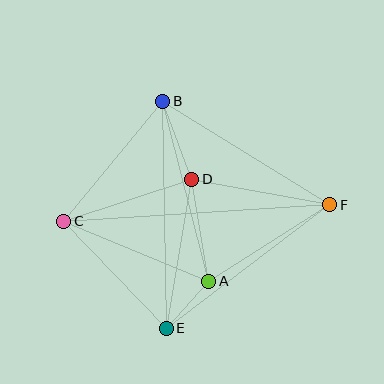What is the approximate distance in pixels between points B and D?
The distance between B and D is approximately 83 pixels.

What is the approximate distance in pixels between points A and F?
The distance between A and F is approximately 143 pixels.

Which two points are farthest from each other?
Points C and F are farthest from each other.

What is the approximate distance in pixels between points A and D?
The distance between A and D is approximately 104 pixels.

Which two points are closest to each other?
Points A and E are closest to each other.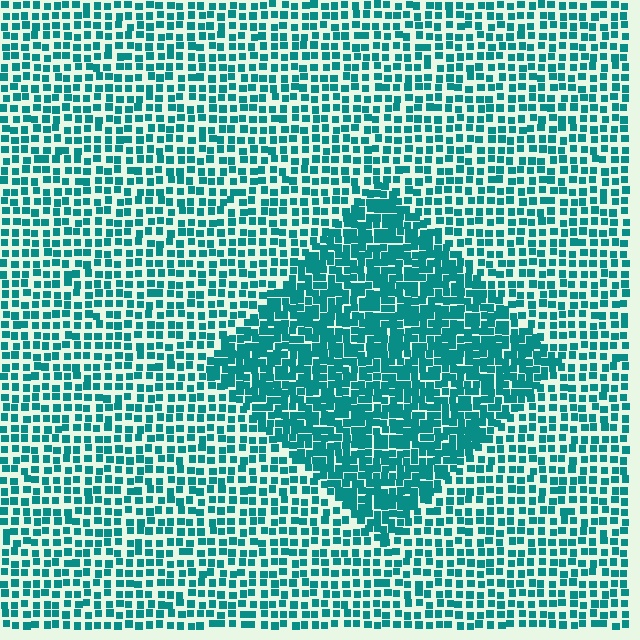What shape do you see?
I see a diamond.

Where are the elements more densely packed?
The elements are more densely packed inside the diamond boundary.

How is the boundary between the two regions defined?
The boundary is defined by a change in element density (approximately 1.8x ratio). All elements are the same color, size, and shape.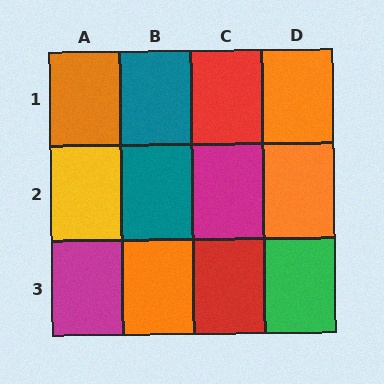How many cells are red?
2 cells are red.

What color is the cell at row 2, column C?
Magenta.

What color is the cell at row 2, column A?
Yellow.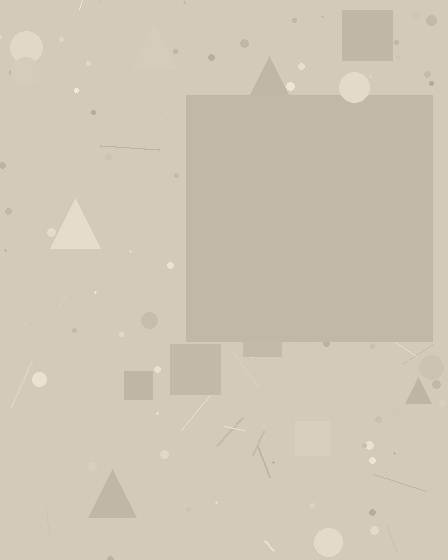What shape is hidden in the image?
A square is hidden in the image.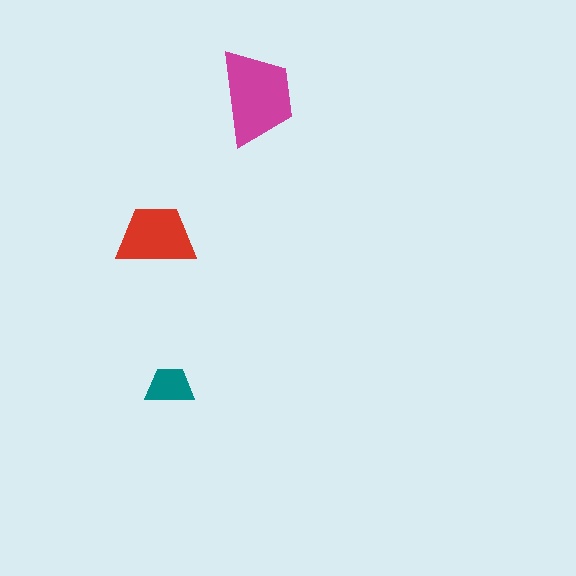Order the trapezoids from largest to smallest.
the magenta one, the red one, the teal one.